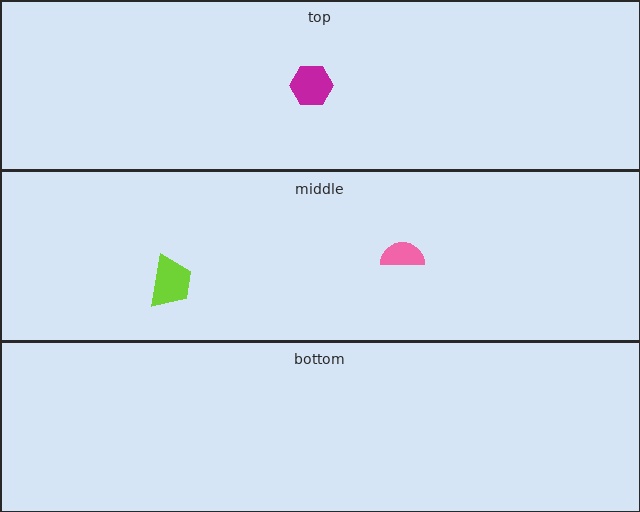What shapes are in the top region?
The magenta hexagon.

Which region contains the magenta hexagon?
The top region.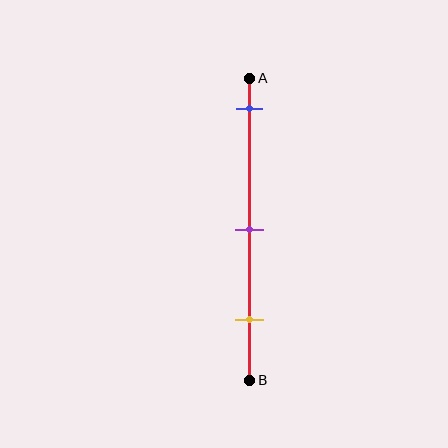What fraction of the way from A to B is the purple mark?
The purple mark is approximately 50% (0.5) of the way from A to B.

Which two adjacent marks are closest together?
The purple and yellow marks are the closest adjacent pair.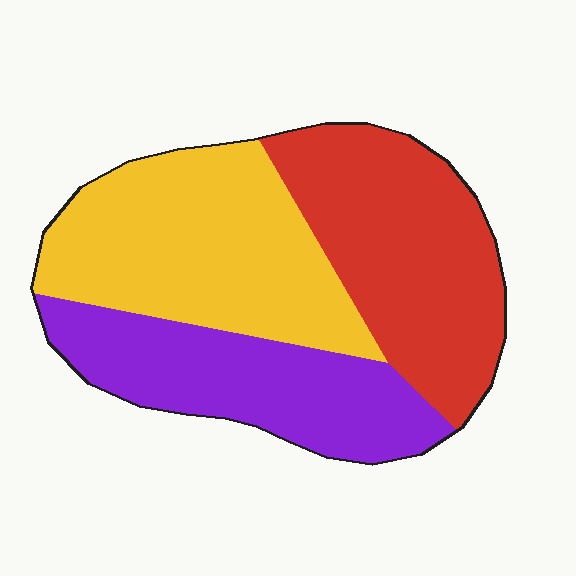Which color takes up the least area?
Purple, at roughly 30%.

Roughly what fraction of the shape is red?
Red covers roughly 35% of the shape.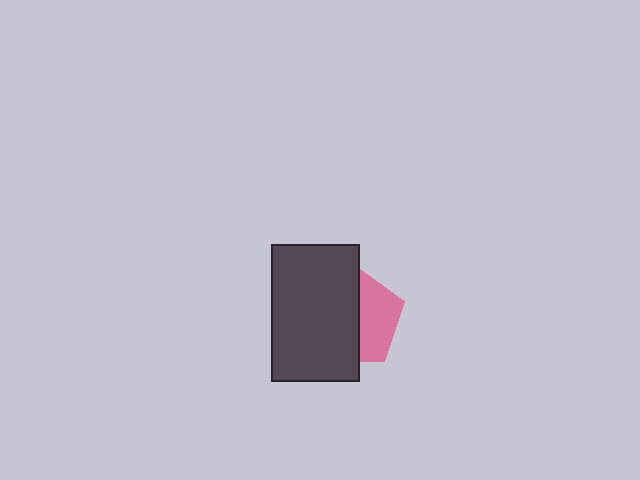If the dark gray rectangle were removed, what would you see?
You would see the complete pink pentagon.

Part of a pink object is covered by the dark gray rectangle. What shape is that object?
It is a pentagon.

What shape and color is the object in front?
The object in front is a dark gray rectangle.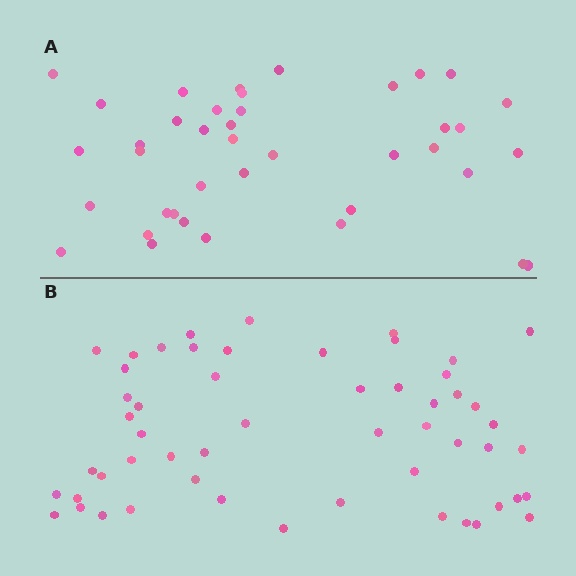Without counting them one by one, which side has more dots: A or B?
Region B (the bottom region) has more dots.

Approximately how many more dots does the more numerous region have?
Region B has approximately 15 more dots than region A.